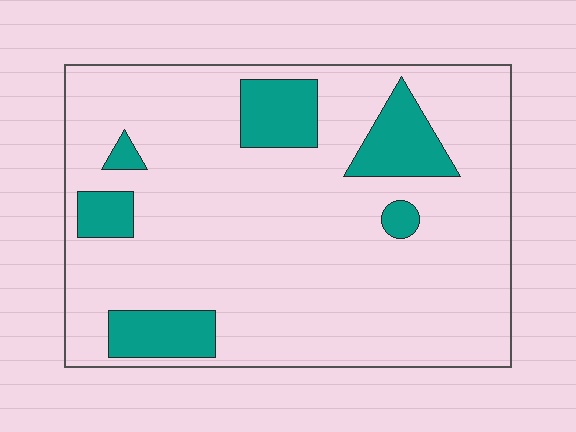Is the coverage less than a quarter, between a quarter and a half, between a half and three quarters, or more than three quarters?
Less than a quarter.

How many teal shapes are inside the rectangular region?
6.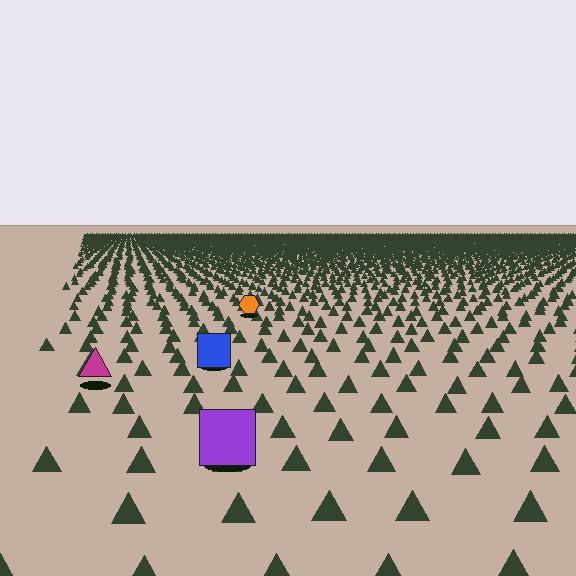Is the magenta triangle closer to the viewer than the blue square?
Yes. The magenta triangle is closer — you can tell from the texture gradient: the ground texture is coarser near it.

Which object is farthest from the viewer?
The orange hexagon is farthest from the viewer. It appears smaller and the ground texture around it is denser.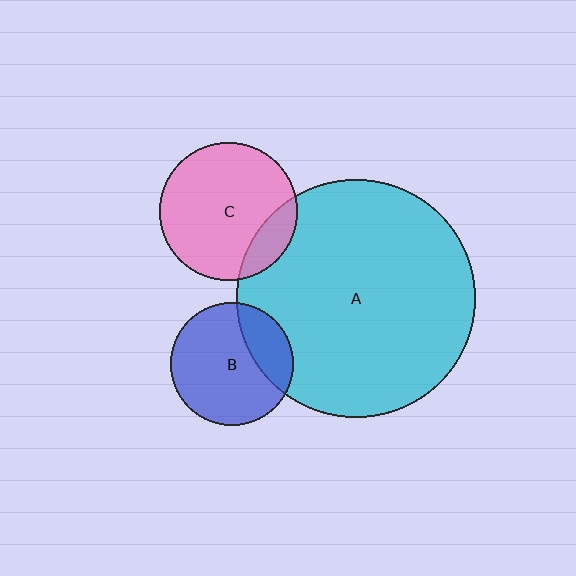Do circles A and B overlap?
Yes.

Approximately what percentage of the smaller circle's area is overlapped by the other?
Approximately 25%.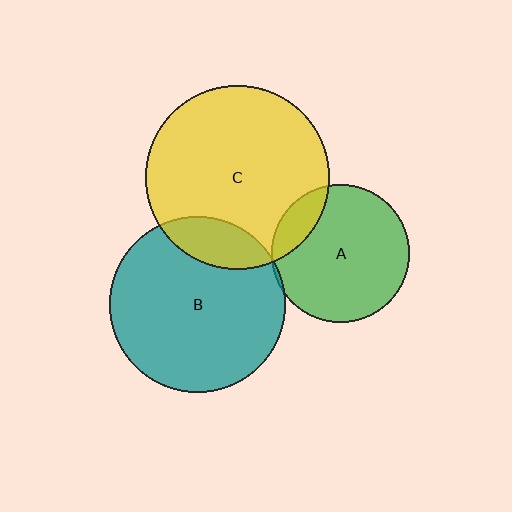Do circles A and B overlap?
Yes.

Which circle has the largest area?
Circle C (yellow).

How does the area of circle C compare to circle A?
Approximately 1.8 times.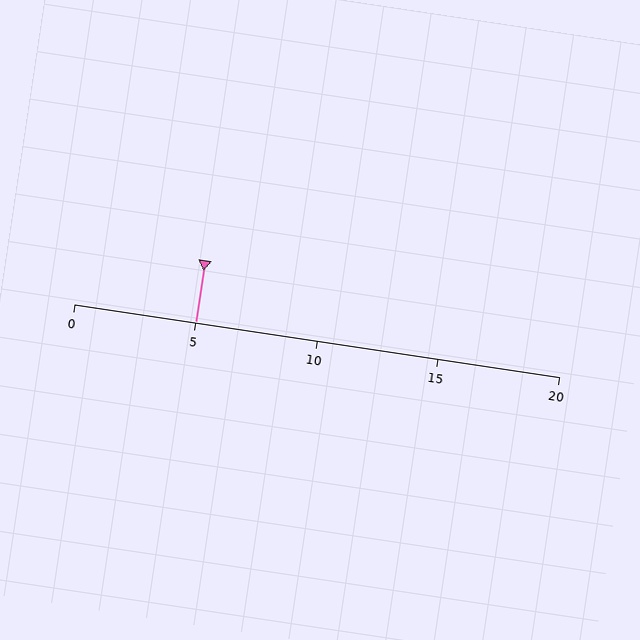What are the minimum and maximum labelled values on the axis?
The axis runs from 0 to 20.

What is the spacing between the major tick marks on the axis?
The major ticks are spaced 5 apart.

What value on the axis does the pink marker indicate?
The marker indicates approximately 5.